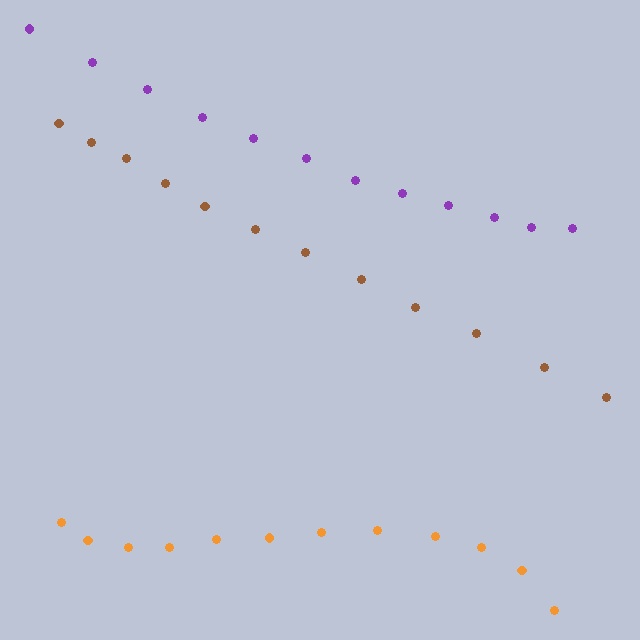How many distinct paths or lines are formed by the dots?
There are 3 distinct paths.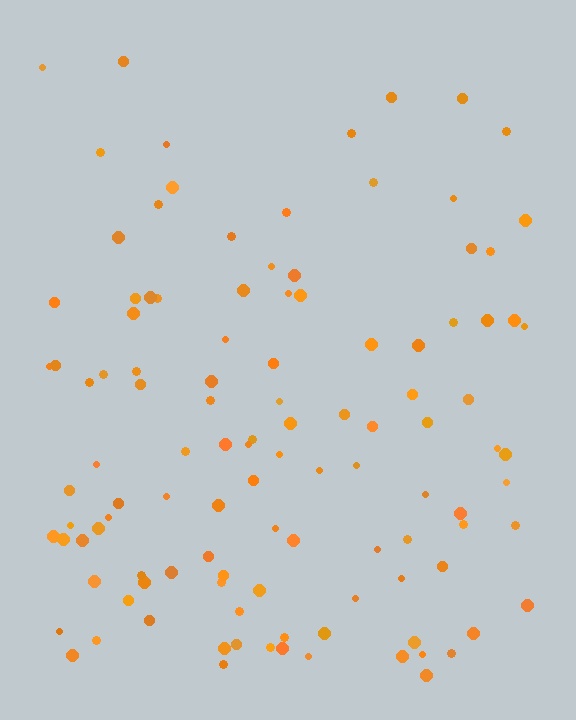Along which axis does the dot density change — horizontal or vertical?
Vertical.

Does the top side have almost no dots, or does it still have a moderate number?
Still a moderate number, just noticeably fewer than the bottom.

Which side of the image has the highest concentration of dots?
The bottom.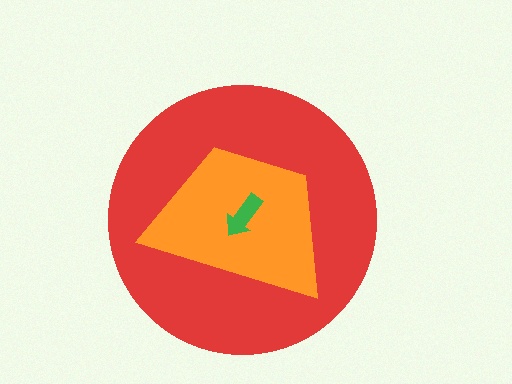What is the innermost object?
The green arrow.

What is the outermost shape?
The red circle.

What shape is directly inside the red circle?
The orange trapezoid.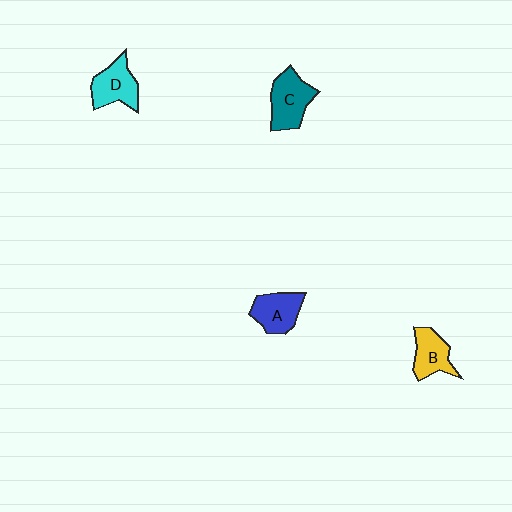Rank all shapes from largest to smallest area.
From largest to smallest: C (teal), D (cyan), A (blue), B (yellow).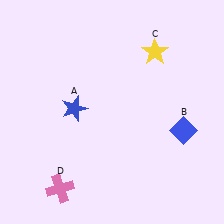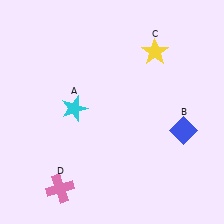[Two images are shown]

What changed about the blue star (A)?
In Image 1, A is blue. In Image 2, it changed to cyan.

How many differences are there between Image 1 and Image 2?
There is 1 difference between the two images.